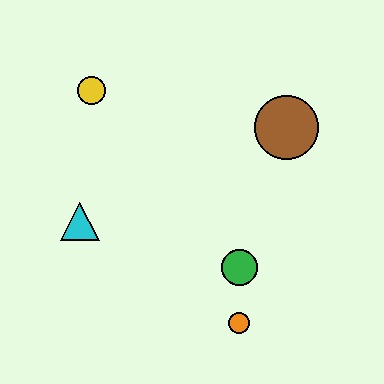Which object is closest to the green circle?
The orange circle is closest to the green circle.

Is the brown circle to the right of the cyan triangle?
Yes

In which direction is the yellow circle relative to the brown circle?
The yellow circle is to the left of the brown circle.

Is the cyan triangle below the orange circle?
No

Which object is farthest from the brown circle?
The cyan triangle is farthest from the brown circle.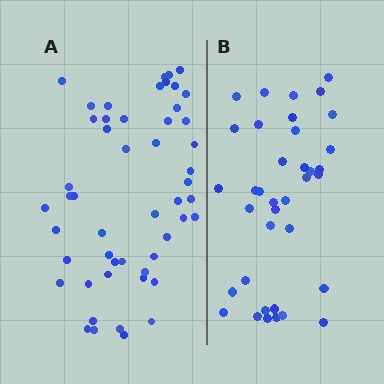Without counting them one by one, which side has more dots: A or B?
Region A (the left region) has more dots.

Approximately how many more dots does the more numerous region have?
Region A has approximately 15 more dots than region B.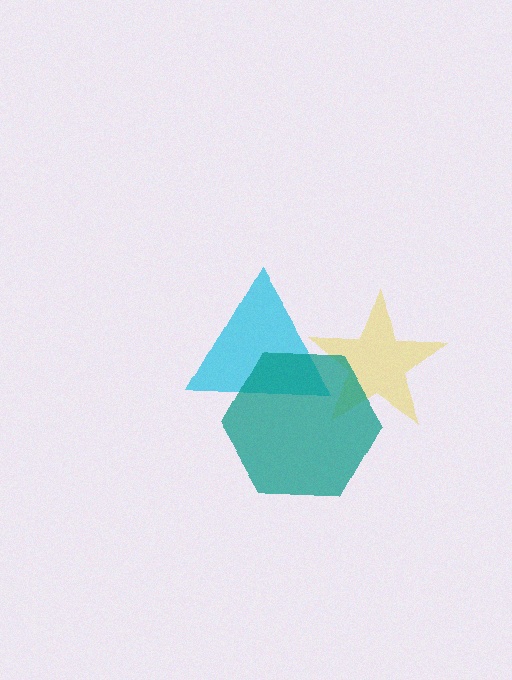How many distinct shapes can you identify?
There are 3 distinct shapes: a yellow star, a cyan triangle, a teal hexagon.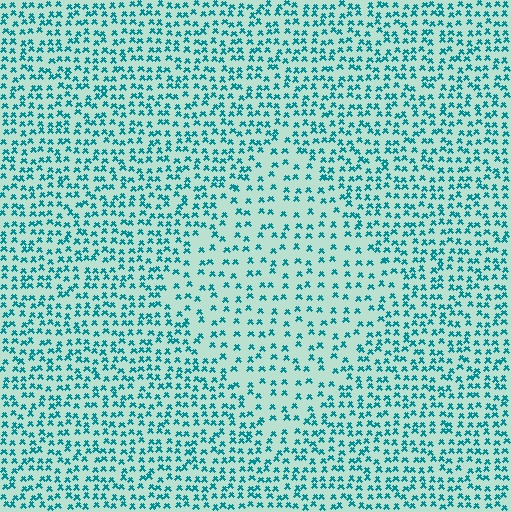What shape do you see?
I see a diamond.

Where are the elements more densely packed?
The elements are more densely packed outside the diamond boundary.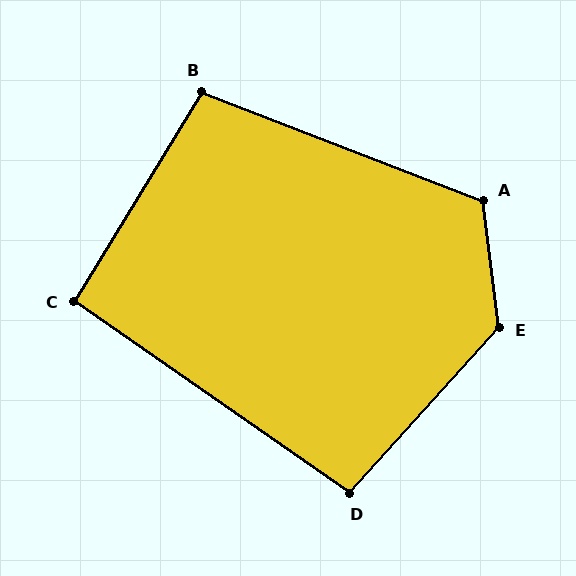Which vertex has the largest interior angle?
E, at approximately 131 degrees.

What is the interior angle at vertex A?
Approximately 118 degrees (obtuse).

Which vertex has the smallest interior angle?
C, at approximately 93 degrees.